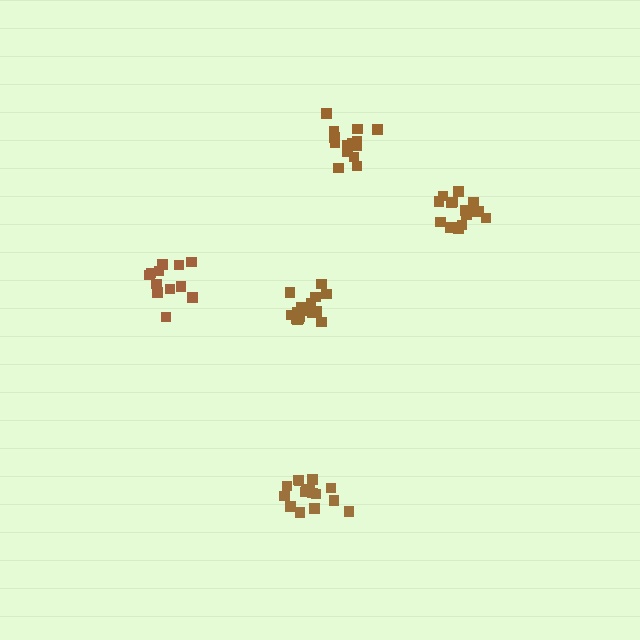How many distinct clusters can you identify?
There are 5 distinct clusters.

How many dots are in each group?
Group 1: 16 dots, Group 2: 17 dots, Group 3: 12 dots, Group 4: 16 dots, Group 5: 15 dots (76 total).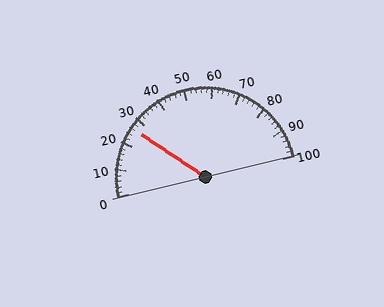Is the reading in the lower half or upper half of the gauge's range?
The reading is in the lower half of the range (0 to 100).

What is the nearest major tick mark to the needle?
The nearest major tick mark is 30.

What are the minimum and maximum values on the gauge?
The gauge ranges from 0 to 100.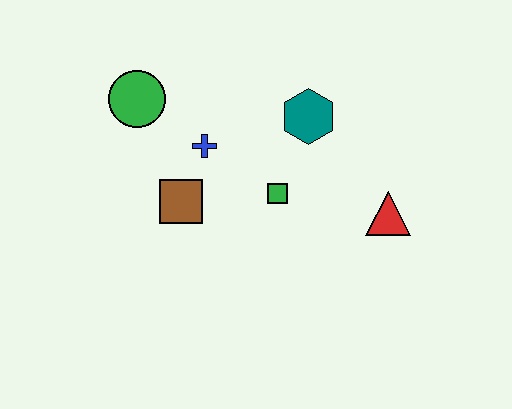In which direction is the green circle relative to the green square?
The green circle is to the left of the green square.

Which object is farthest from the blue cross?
The red triangle is farthest from the blue cross.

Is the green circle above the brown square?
Yes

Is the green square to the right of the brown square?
Yes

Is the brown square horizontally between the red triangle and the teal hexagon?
No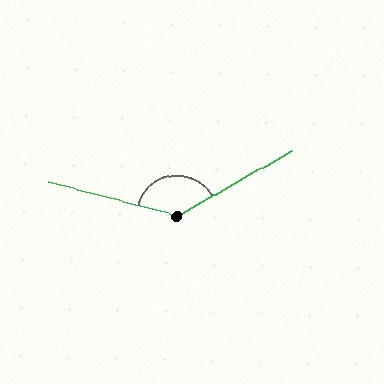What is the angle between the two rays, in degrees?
Approximately 136 degrees.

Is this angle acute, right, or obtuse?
It is obtuse.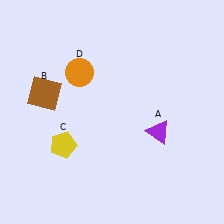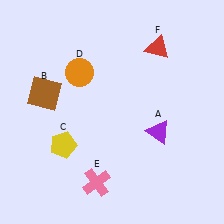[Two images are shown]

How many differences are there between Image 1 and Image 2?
There are 2 differences between the two images.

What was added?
A pink cross (E), a red triangle (F) were added in Image 2.